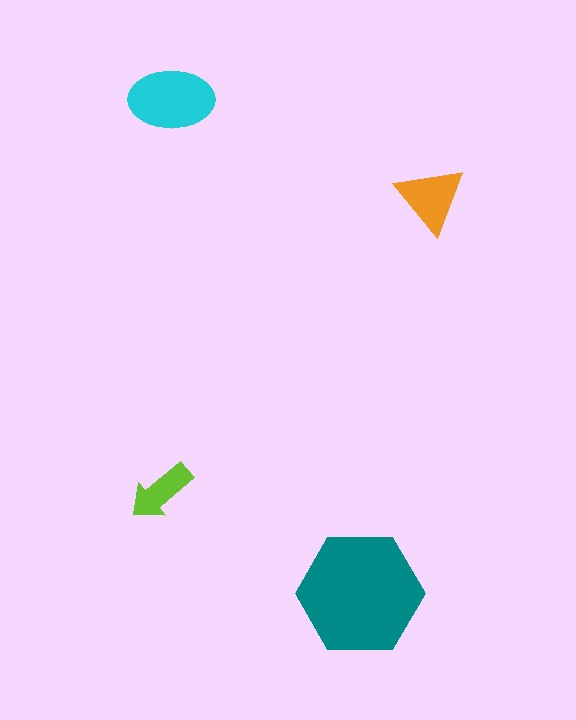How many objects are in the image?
There are 4 objects in the image.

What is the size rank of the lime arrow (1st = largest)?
4th.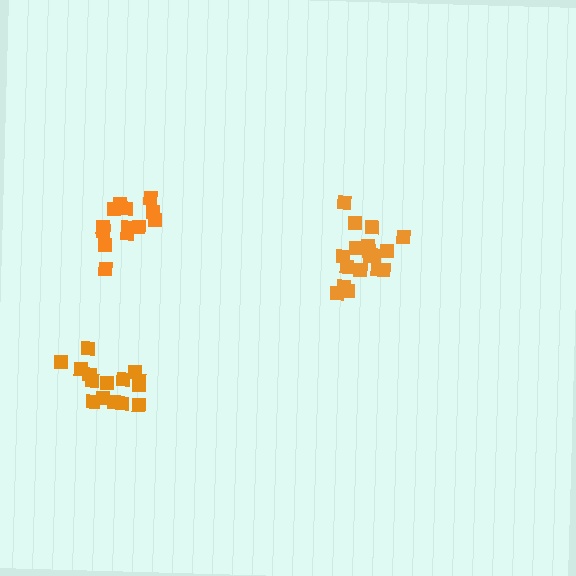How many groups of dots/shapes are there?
There are 3 groups.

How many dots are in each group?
Group 1: 18 dots, Group 2: 13 dots, Group 3: 15 dots (46 total).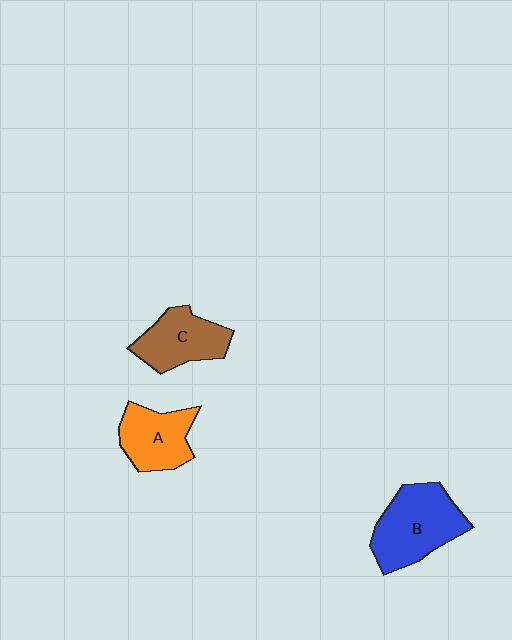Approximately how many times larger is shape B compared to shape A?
Approximately 1.4 times.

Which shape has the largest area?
Shape B (blue).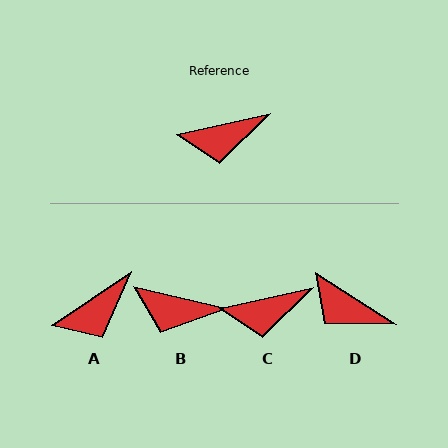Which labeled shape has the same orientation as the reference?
C.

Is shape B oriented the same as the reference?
No, it is off by about 25 degrees.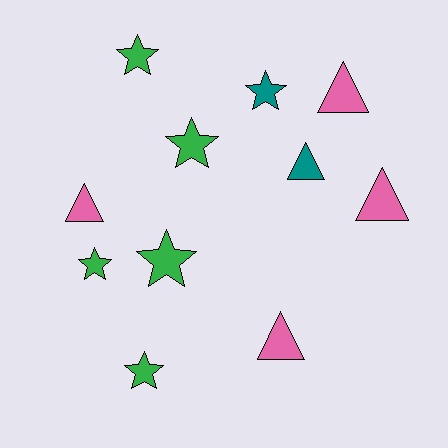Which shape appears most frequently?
Star, with 6 objects.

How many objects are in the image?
There are 11 objects.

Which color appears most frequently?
Green, with 5 objects.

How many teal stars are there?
There is 1 teal star.